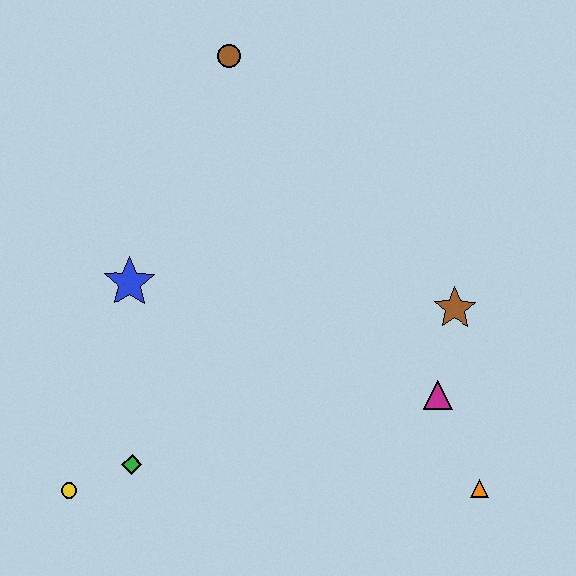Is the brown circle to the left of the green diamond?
No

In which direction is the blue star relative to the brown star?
The blue star is to the left of the brown star.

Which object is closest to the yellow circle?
The green diamond is closest to the yellow circle.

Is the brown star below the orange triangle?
No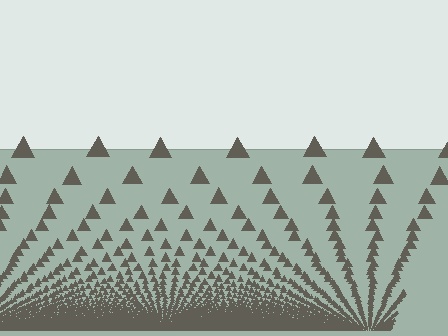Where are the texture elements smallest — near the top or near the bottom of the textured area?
Near the bottom.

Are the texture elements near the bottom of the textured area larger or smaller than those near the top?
Smaller. The gradient is inverted — elements near the bottom are smaller and denser.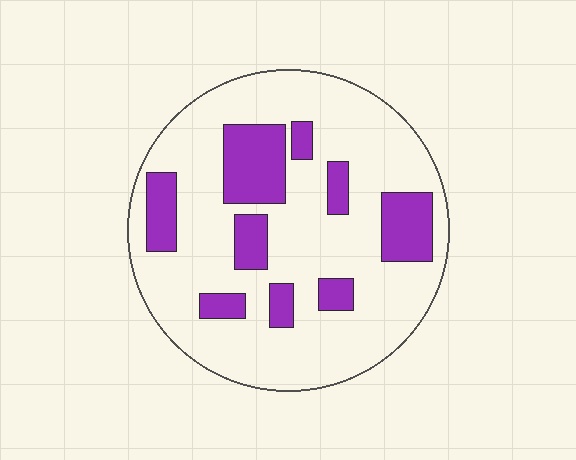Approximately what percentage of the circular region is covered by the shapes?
Approximately 25%.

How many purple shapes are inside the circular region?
9.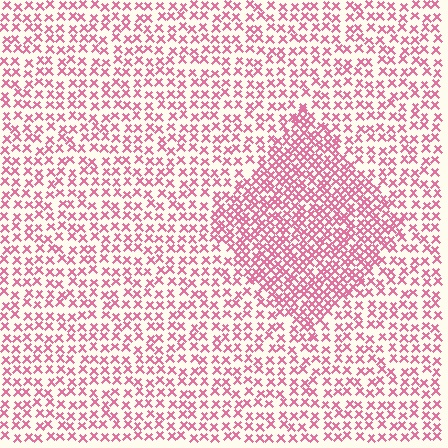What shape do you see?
I see a diamond.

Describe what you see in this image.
The image contains small pink elements arranged at two different densities. A diamond-shaped region is visible where the elements are more densely packed than the surrounding area.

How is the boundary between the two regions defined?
The boundary is defined by a change in element density (approximately 1.9x ratio). All elements are the same color, size, and shape.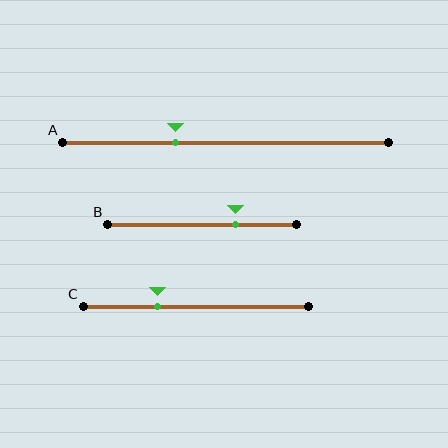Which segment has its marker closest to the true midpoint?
Segment A has its marker closest to the true midpoint.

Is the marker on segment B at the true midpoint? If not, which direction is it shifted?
No, the marker on segment B is shifted to the right by about 18% of the segment length.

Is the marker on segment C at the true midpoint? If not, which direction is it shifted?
No, the marker on segment C is shifted to the left by about 17% of the segment length.